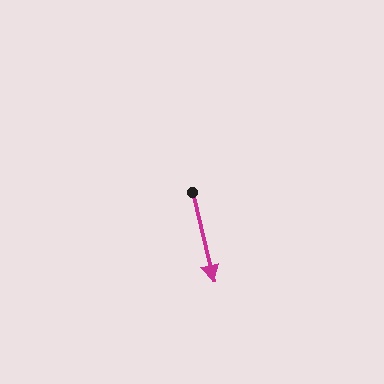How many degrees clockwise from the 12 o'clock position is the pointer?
Approximately 167 degrees.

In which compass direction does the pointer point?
South.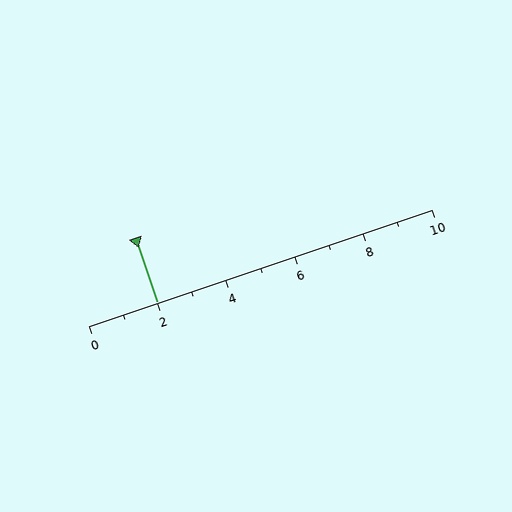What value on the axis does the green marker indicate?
The marker indicates approximately 2.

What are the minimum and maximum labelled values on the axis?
The axis runs from 0 to 10.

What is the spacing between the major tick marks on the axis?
The major ticks are spaced 2 apart.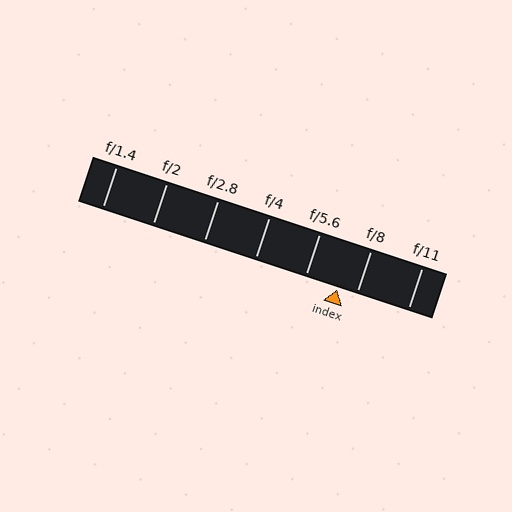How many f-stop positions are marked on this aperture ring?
There are 7 f-stop positions marked.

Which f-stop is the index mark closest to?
The index mark is closest to f/8.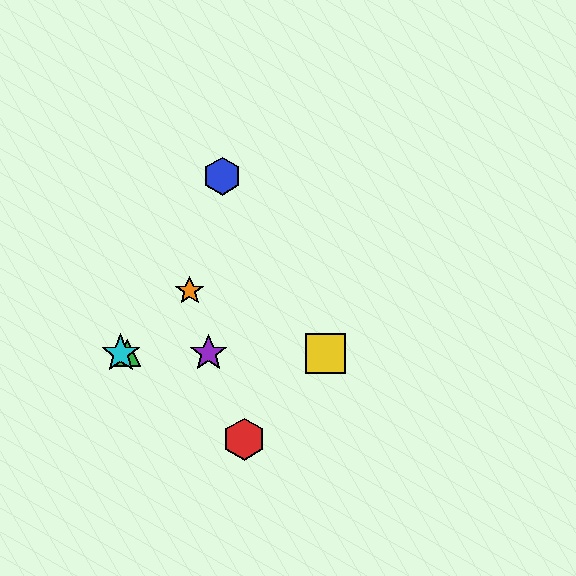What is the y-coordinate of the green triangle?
The green triangle is at y≈353.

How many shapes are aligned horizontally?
4 shapes (the green triangle, the yellow square, the purple star, the cyan star) are aligned horizontally.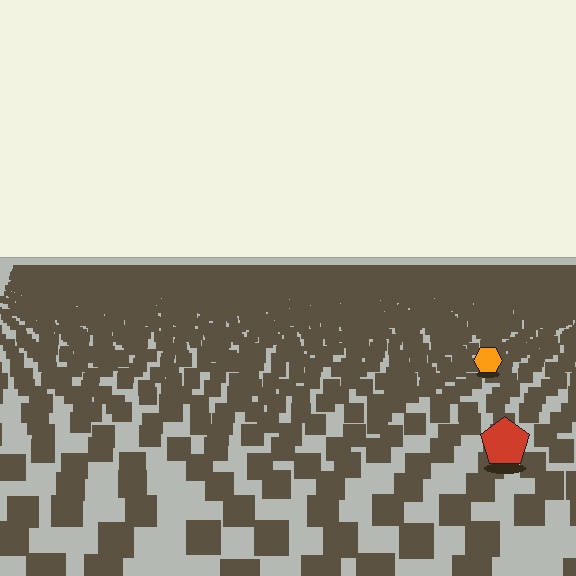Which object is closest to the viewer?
The red pentagon is closest. The texture marks near it are larger and more spread out.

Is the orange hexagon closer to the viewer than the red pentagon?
No. The red pentagon is closer — you can tell from the texture gradient: the ground texture is coarser near it.